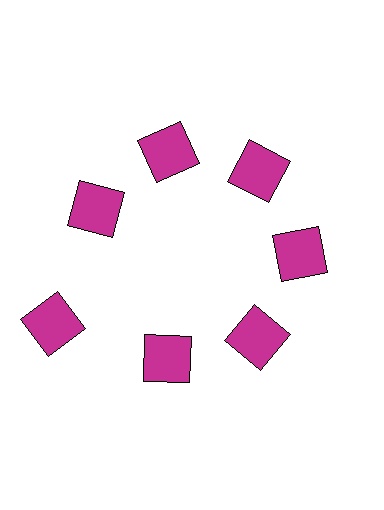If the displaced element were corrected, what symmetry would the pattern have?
It would have 7-fold rotational symmetry — the pattern would map onto itself every 51 degrees.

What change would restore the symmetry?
The symmetry would be restored by moving it inward, back onto the ring so that all 7 squares sit at equal angles and equal distance from the center.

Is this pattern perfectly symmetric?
No. The 7 magenta squares are arranged in a ring, but one element near the 8 o'clock position is pushed outward from the center, breaking the 7-fold rotational symmetry.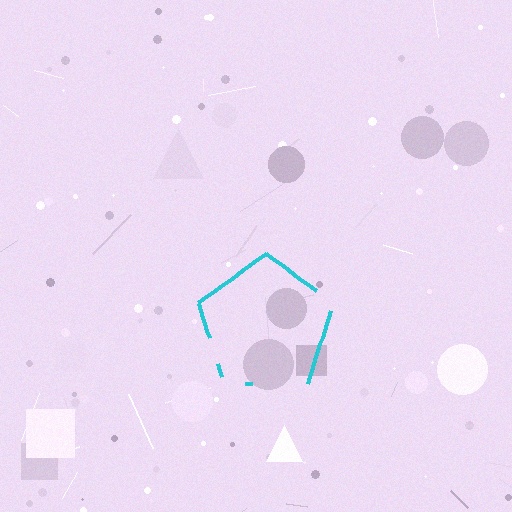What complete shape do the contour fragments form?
The contour fragments form a pentagon.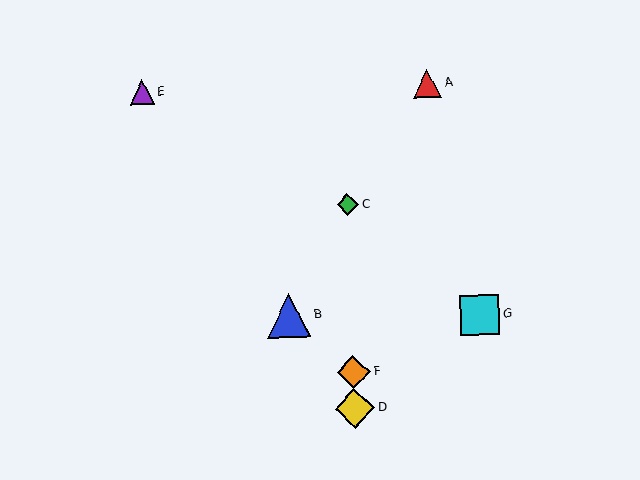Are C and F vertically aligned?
Yes, both are at x≈348.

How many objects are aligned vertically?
3 objects (C, D, F) are aligned vertically.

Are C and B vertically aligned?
No, C is at x≈348 and B is at x≈289.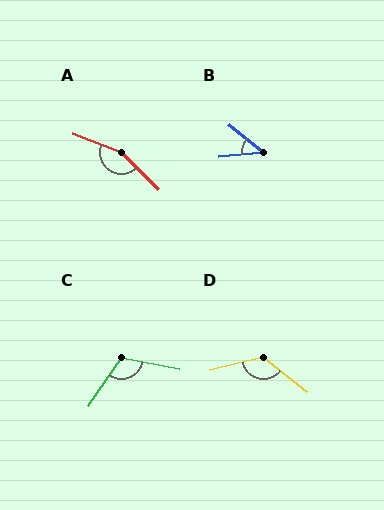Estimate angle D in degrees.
Approximately 128 degrees.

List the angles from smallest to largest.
B (45°), C (114°), D (128°), A (157°).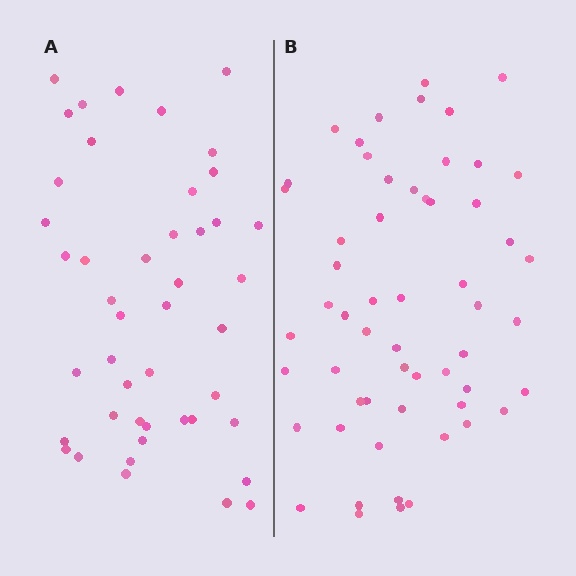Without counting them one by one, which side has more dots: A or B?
Region B (the right region) has more dots.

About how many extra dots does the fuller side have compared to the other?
Region B has roughly 12 or so more dots than region A.